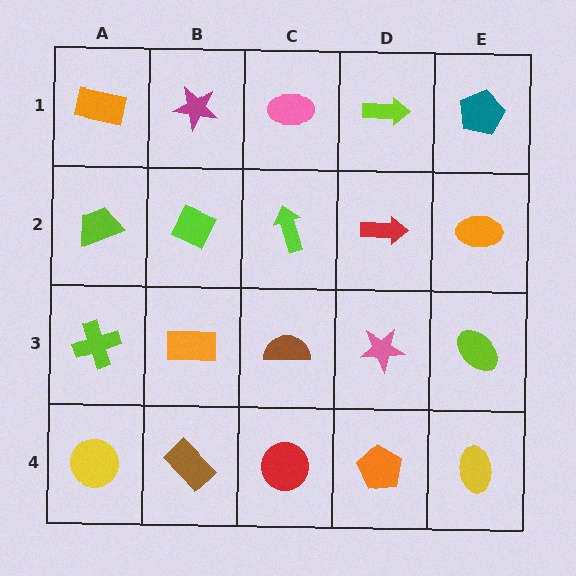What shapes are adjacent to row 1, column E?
An orange ellipse (row 2, column E), a lime arrow (row 1, column D).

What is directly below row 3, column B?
A brown rectangle.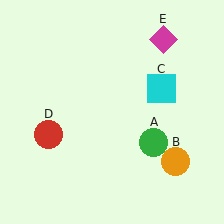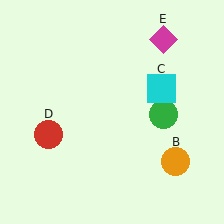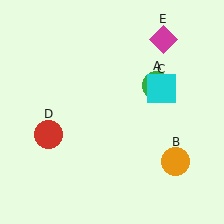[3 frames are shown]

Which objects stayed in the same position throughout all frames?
Orange circle (object B) and cyan square (object C) and red circle (object D) and magenta diamond (object E) remained stationary.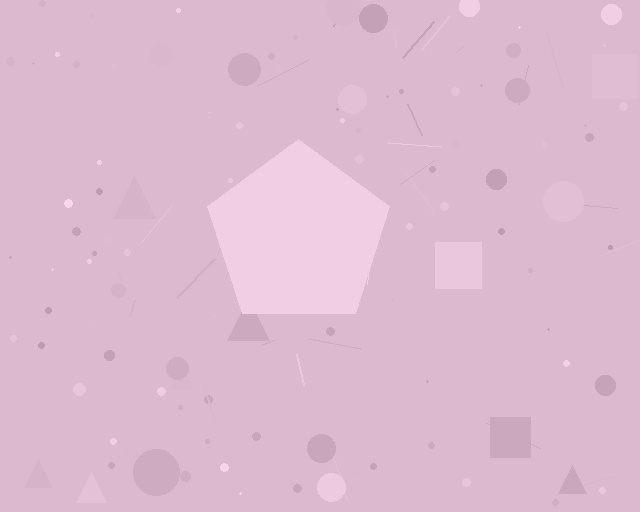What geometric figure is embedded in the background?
A pentagon is embedded in the background.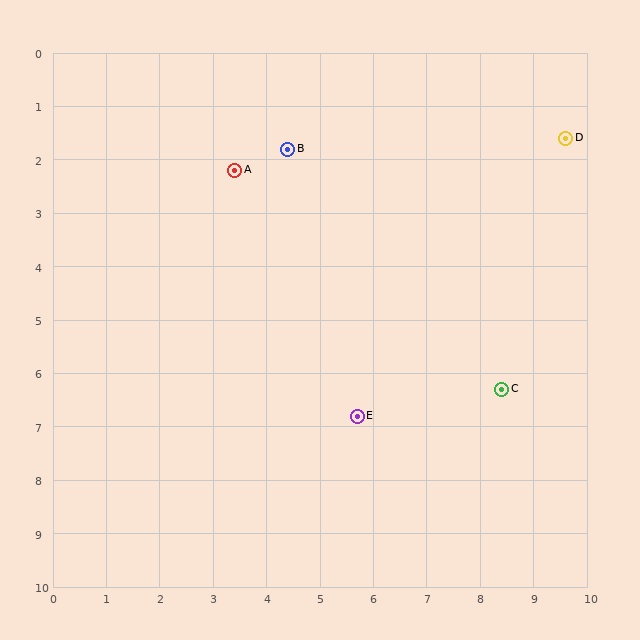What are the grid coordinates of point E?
Point E is at approximately (5.7, 6.8).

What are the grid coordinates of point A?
Point A is at approximately (3.4, 2.2).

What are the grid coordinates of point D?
Point D is at approximately (9.6, 1.6).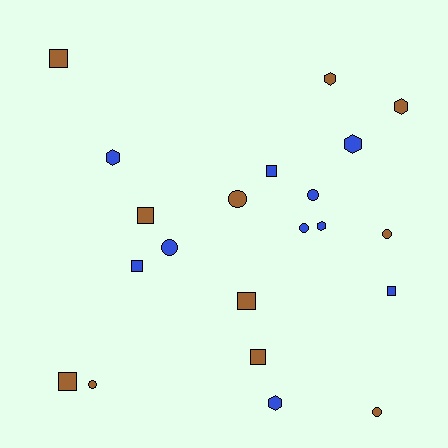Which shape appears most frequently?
Square, with 8 objects.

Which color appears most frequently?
Brown, with 11 objects.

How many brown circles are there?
There are 4 brown circles.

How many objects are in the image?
There are 21 objects.